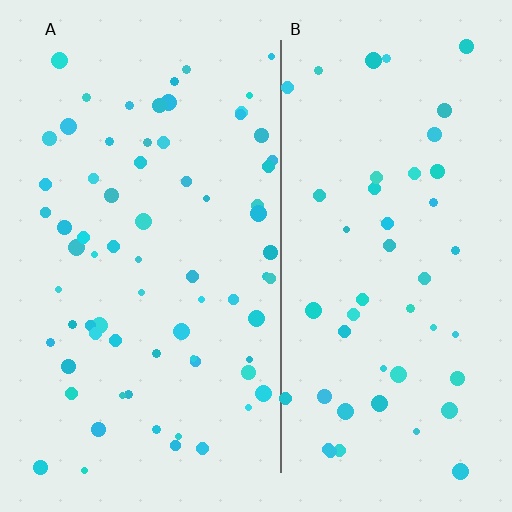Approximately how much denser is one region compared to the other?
Approximately 1.4× — region A over region B.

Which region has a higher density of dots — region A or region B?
A (the left).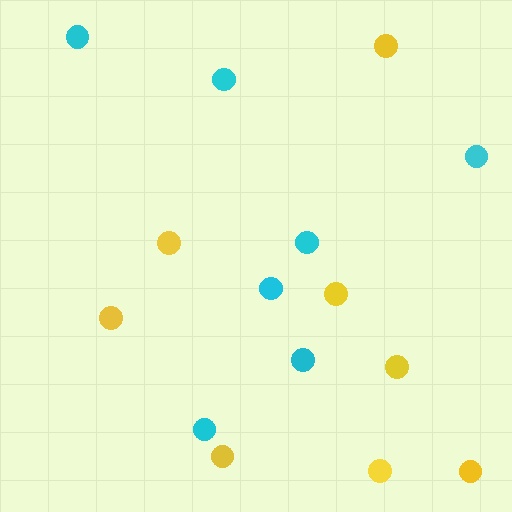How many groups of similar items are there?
There are 2 groups: one group of cyan circles (7) and one group of yellow circles (8).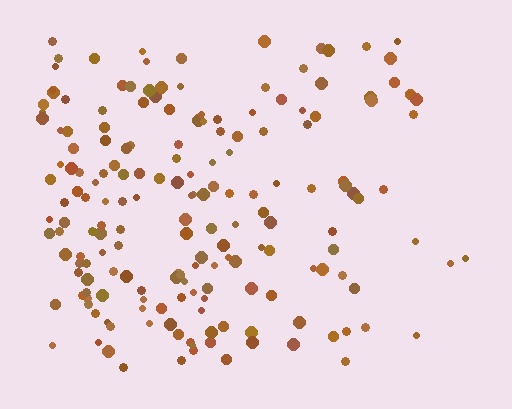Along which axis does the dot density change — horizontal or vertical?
Horizontal.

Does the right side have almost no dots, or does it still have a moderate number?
Still a moderate number, just noticeably fewer than the left.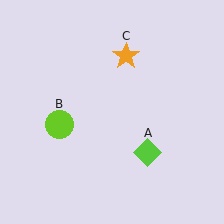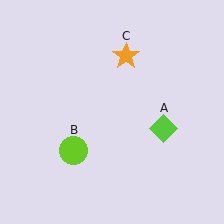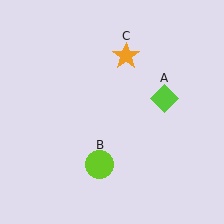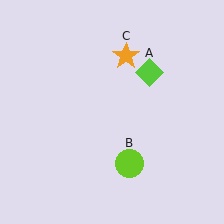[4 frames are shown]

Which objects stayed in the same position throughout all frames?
Orange star (object C) remained stationary.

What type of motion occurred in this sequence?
The lime diamond (object A), lime circle (object B) rotated counterclockwise around the center of the scene.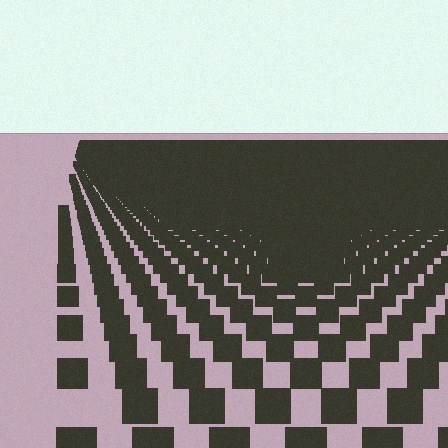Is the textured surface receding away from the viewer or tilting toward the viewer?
The surface is receding away from the viewer. Texture elements get smaller and denser toward the top.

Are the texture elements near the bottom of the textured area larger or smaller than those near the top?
Larger. Near the bottom, elements are closer to the viewer and appear at a bigger on-screen size.